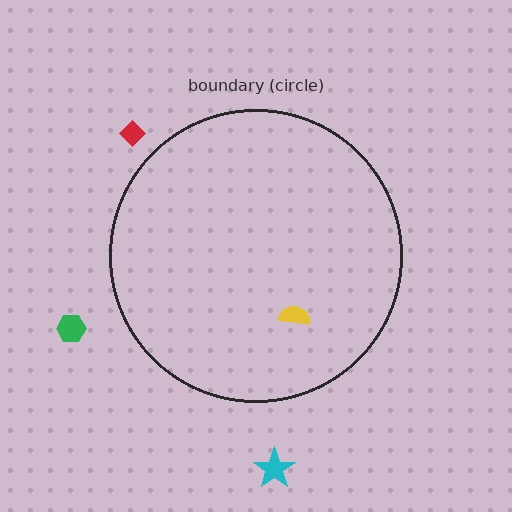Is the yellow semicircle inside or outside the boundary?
Inside.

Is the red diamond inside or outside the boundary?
Outside.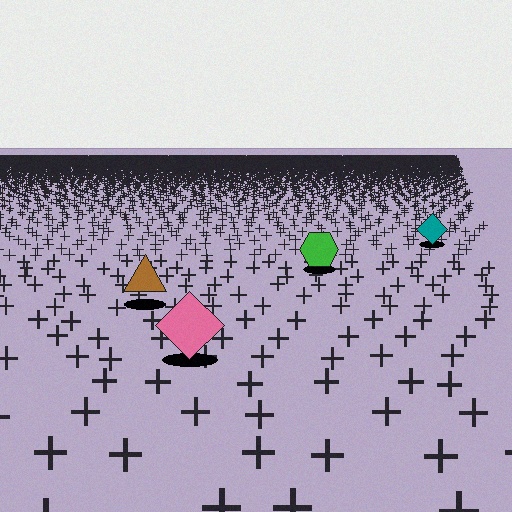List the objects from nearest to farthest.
From nearest to farthest: the pink diamond, the brown triangle, the green hexagon, the teal diamond.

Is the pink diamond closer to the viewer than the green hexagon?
Yes. The pink diamond is closer — you can tell from the texture gradient: the ground texture is coarser near it.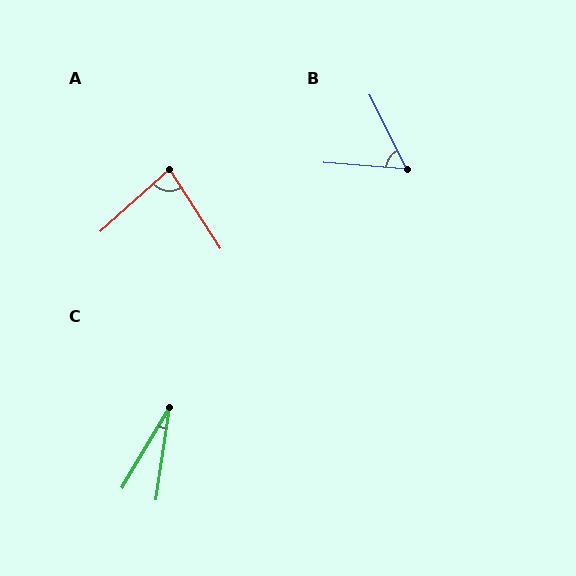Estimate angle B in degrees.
Approximately 59 degrees.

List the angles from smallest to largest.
C (22°), B (59°), A (80°).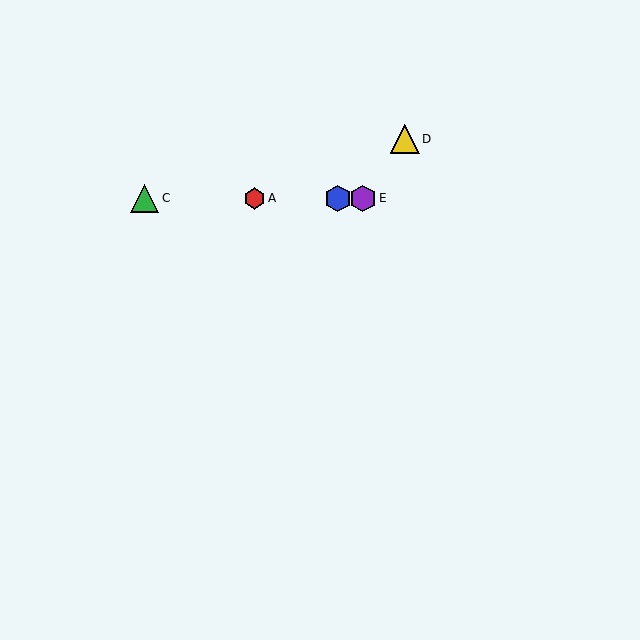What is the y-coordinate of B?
Object B is at y≈198.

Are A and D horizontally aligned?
No, A is at y≈198 and D is at y≈139.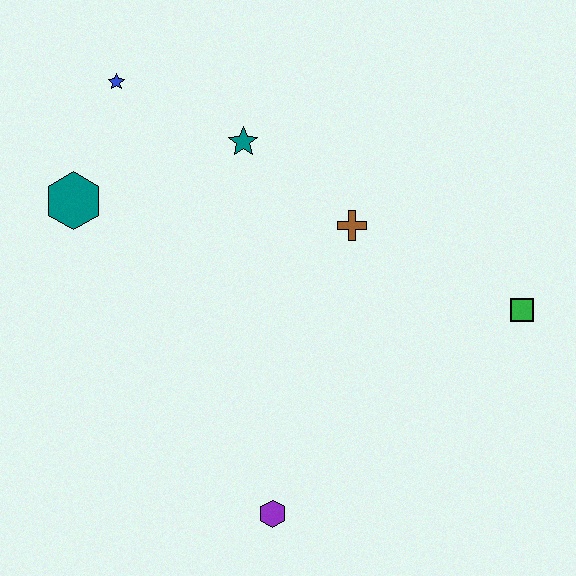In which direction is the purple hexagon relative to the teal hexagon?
The purple hexagon is below the teal hexagon.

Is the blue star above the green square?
Yes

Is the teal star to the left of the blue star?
No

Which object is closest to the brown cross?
The teal star is closest to the brown cross.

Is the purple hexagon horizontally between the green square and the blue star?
Yes